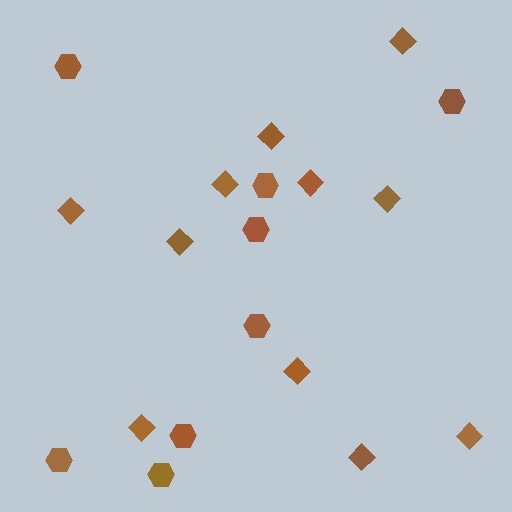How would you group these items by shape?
There are 2 groups: one group of diamonds (11) and one group of hexagons (8).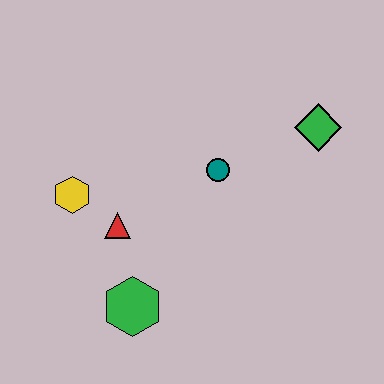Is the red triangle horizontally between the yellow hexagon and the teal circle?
Yes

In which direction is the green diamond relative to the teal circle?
The green diamond is to the right of the teal circle.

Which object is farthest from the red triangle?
The green diamond is farthest from the red triangle.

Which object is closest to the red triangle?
The yellow hexagon is closest to the red triangle.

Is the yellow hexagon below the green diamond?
Yes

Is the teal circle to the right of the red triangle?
Yes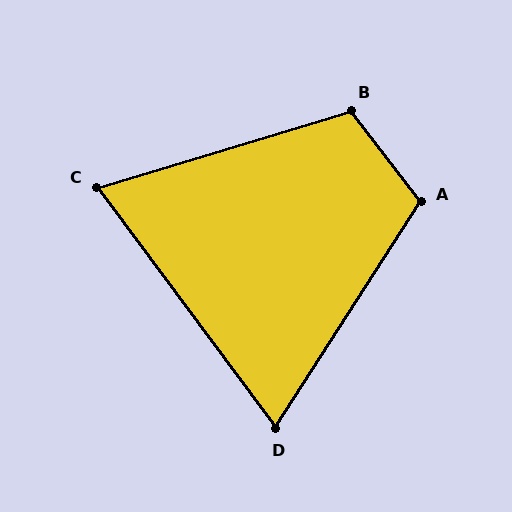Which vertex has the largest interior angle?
B, at approximately 111 degrees.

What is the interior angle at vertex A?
Approximately 110 degrees (obtuse).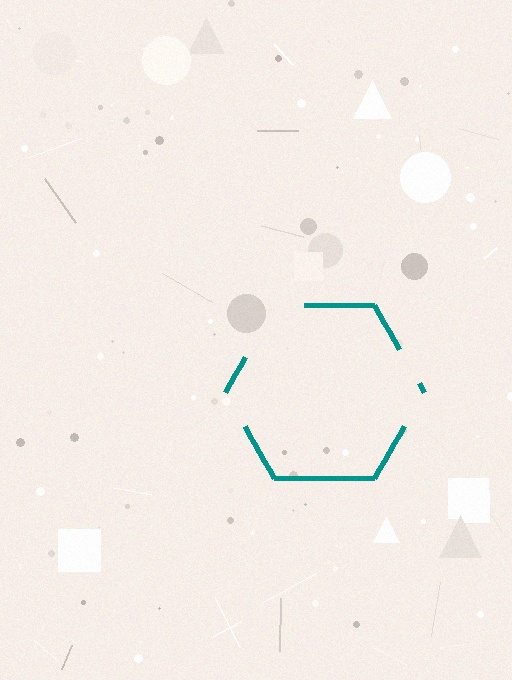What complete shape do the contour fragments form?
The contour fragments form a hexagon.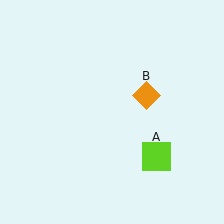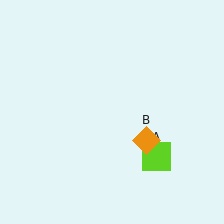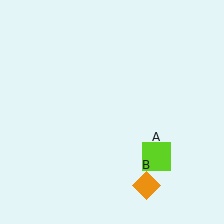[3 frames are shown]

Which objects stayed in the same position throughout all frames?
Lime square (object A) remained stationary.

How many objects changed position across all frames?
1 object changed position: orange diamond (object B).